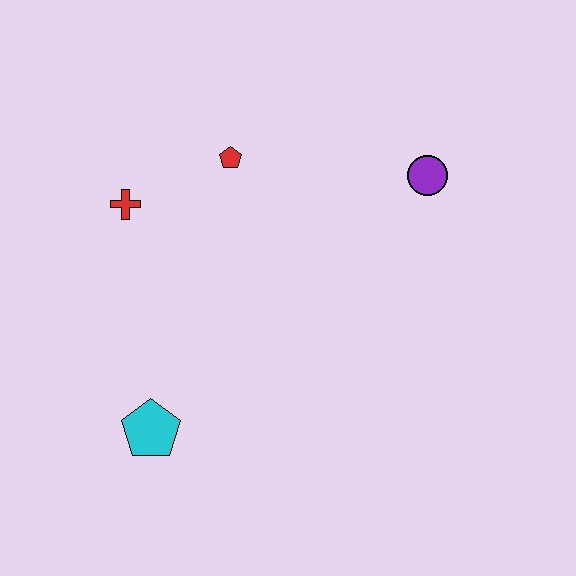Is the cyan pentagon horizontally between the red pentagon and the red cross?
Yes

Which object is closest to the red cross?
The red pentagon is closest to the red cross.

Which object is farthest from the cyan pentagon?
The purple circle is farthest from the cyan pentagon.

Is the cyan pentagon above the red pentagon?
No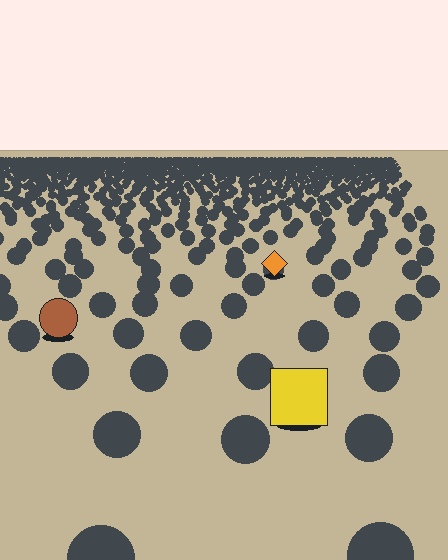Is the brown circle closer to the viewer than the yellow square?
No. The yellow square is closer — you can tell from the texture gradient: the ground texture is coarser near it.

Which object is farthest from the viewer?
The orange diamond is farthest from the viewer. It appears smaller and the ground texture around it is denser.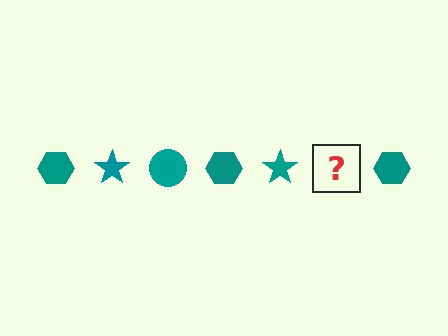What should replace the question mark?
The question mark should be replaced with a teal circle.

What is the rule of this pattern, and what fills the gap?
The rule is that the pattern cycles through hexagon, star, circle shapes in teal. The gap should be filled with a teal circle.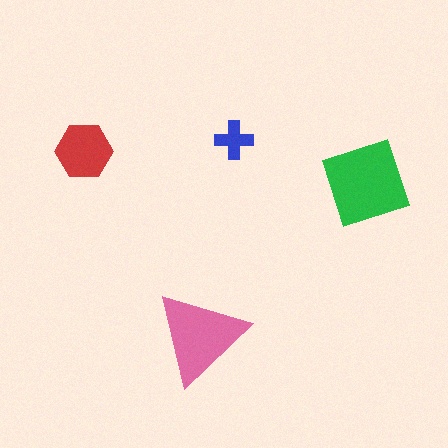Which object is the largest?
The green square.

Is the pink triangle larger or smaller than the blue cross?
Larger.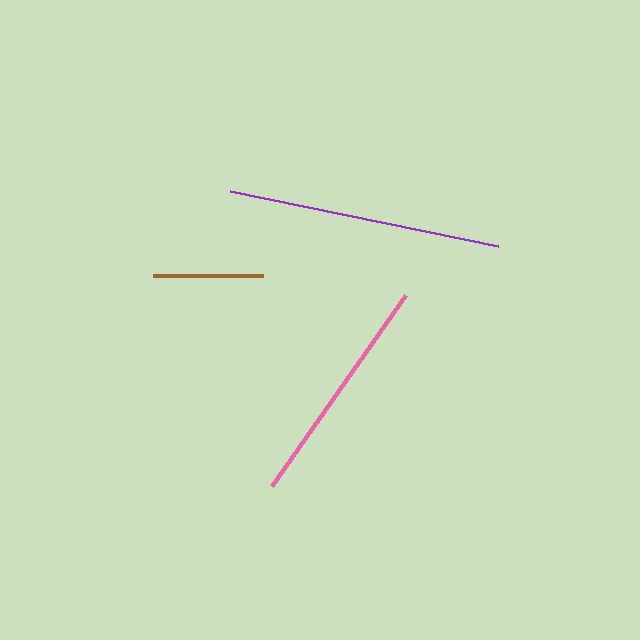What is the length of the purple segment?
The purple segment is approximately 274 pixels long.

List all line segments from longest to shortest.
From longest to shortest: purple, pink, brown.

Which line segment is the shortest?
The brown line is the shortest at approximately 110 pixels.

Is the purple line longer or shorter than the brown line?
The purple line is longer than the brown line.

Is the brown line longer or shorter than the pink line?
The pink line is longer than the brown line.